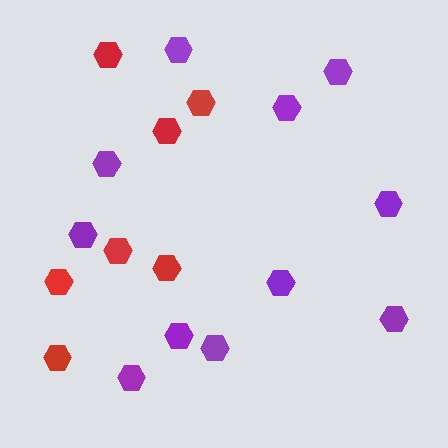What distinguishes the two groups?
There are 2 groups: one group of purple hexagons (11) and one group of red hexagons (7).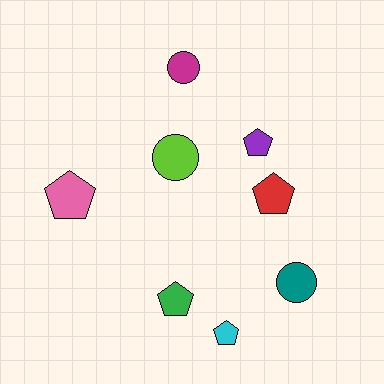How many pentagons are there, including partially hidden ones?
There are 5 pentagons.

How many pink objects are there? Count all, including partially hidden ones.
There is 1 pink object.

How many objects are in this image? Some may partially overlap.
There are 8 objects.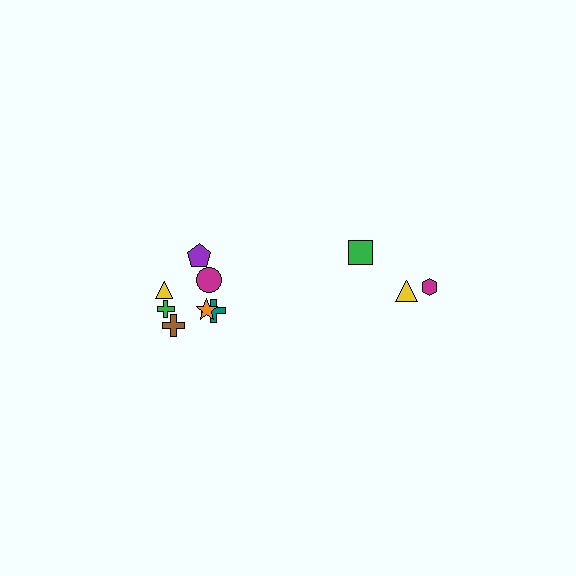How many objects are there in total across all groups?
There are 10 objects.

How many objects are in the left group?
There are 7 objects.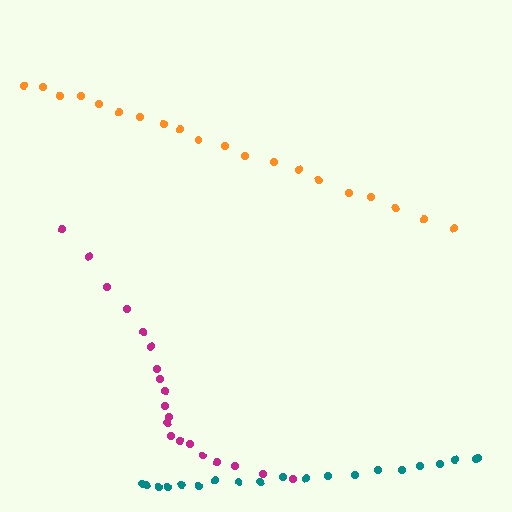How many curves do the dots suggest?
There are 3 distinct paths.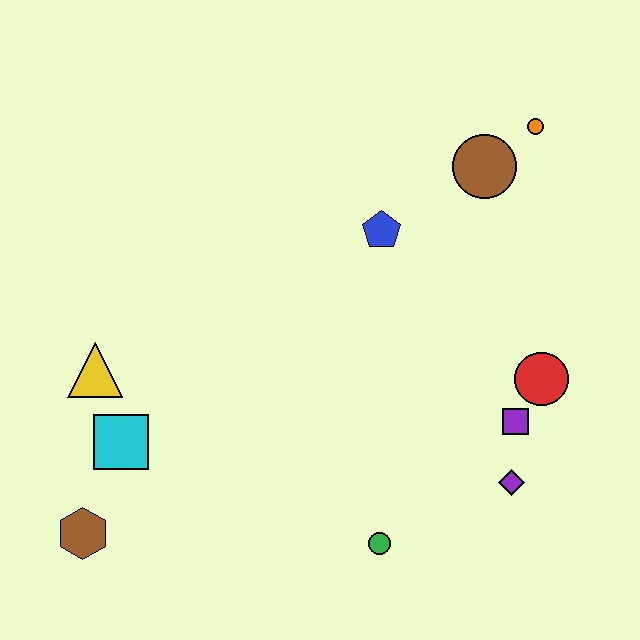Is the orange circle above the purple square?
Yes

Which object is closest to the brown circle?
The orange circle is closest to the brown circle.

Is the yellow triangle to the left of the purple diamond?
Yes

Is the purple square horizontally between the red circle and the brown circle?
Yes